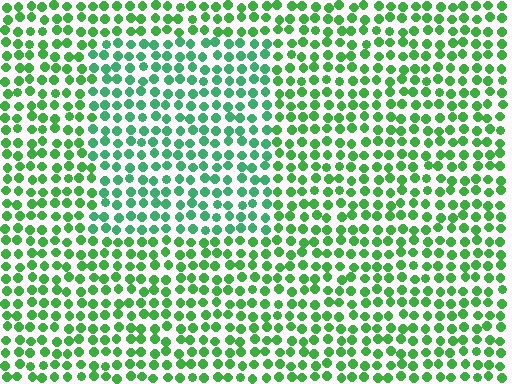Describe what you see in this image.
The image is filled with small green elements in a uniform arrangement. A rectangle-shaped region is visible where the elements are tinted to a slightly different hue, forming a subtle color boundary.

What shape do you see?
I see a rectangle.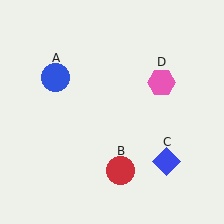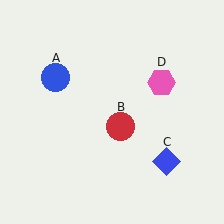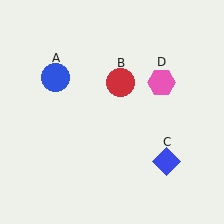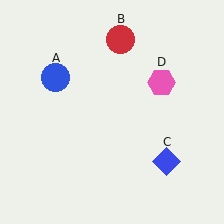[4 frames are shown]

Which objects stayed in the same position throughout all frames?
Blue circle (object A) and blue diamond (object C) and pink hexagon (object D) remained stationary.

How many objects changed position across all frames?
1 object changed position: red circle (object B).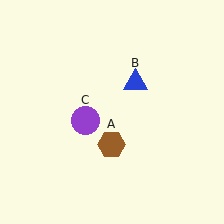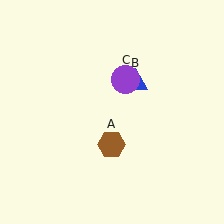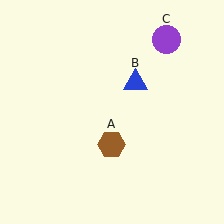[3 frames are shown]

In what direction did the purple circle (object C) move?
The purple circle (object C) moved up and to the right.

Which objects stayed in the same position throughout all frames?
Brown hexagon (object A) and blue triangle (object B) remained stationary.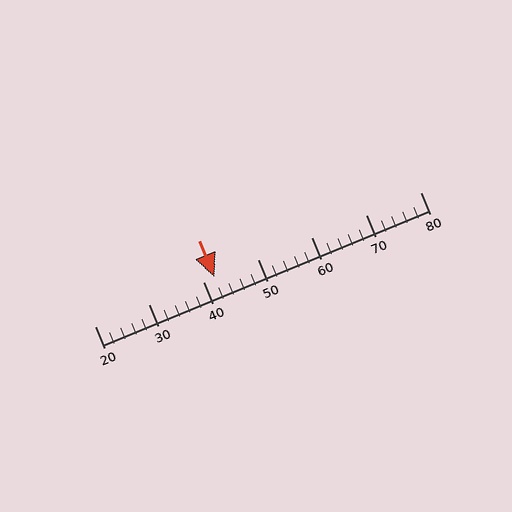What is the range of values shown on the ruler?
The ruler shows values from 20 to 80.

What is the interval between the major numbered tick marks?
The major tick marks are spaced 10 units apart.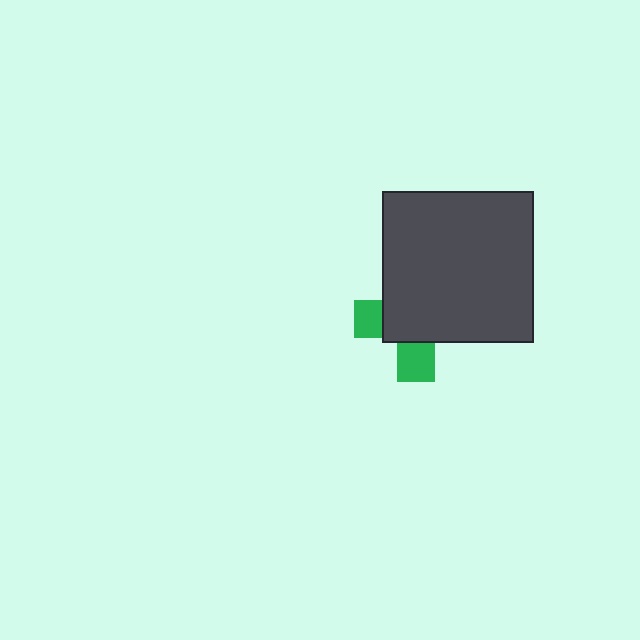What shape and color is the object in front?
The object in front is a dark gray square.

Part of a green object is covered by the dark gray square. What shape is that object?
It is a cross.